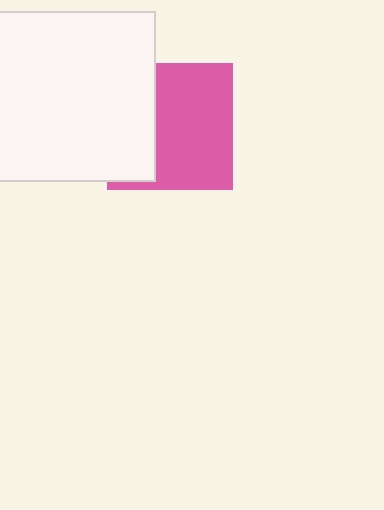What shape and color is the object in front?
The object in front is a white square.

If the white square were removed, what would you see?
You would see the complete pink square.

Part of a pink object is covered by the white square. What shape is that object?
It is a square.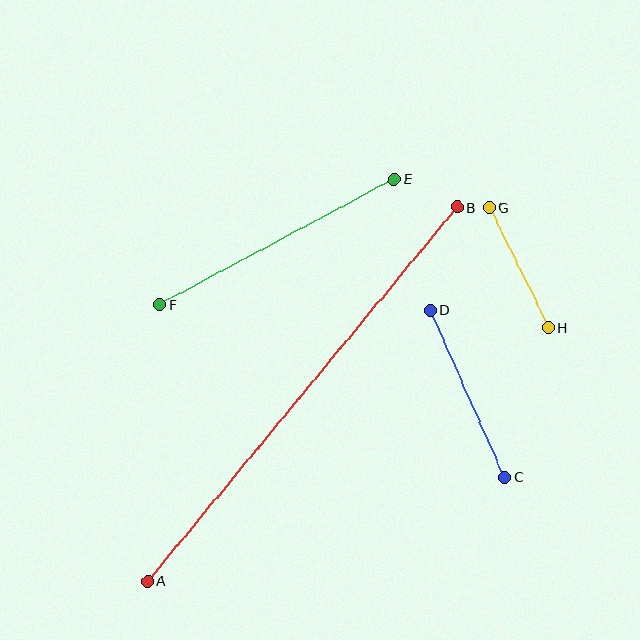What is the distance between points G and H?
The distance is approximately 134 pixels.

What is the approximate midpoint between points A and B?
The midpoint is at approximately (302, 394) pixels.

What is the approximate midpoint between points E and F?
The midpoint is at approximately (277, 242) pixels.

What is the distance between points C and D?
The distance is approximately 183 pixels.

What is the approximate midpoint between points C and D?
The midpoint is at approximately (468, 393) pixels.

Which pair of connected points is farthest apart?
Points A and B are farthest apart.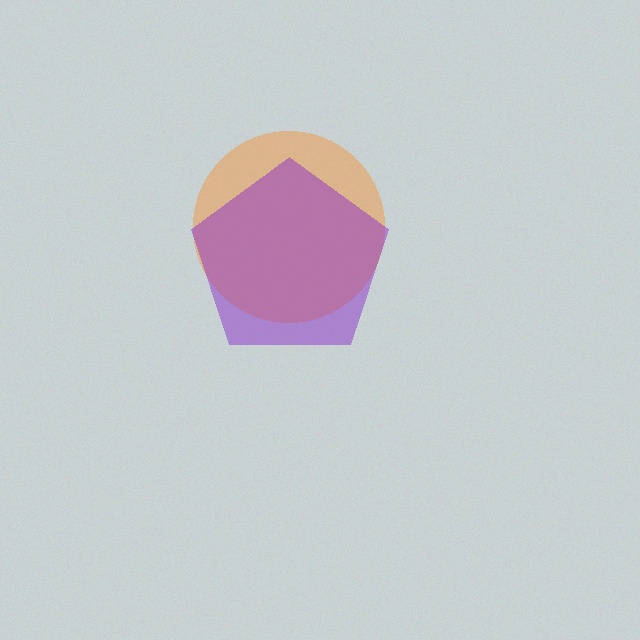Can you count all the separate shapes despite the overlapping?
Yes, there are 2 separate shapes.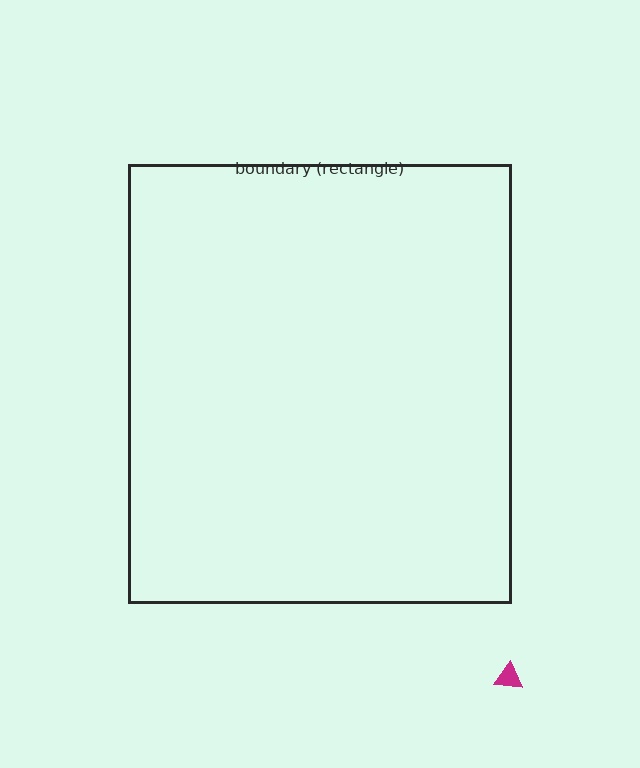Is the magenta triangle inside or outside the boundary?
Outside.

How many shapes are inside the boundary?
0 inside, 1 outside.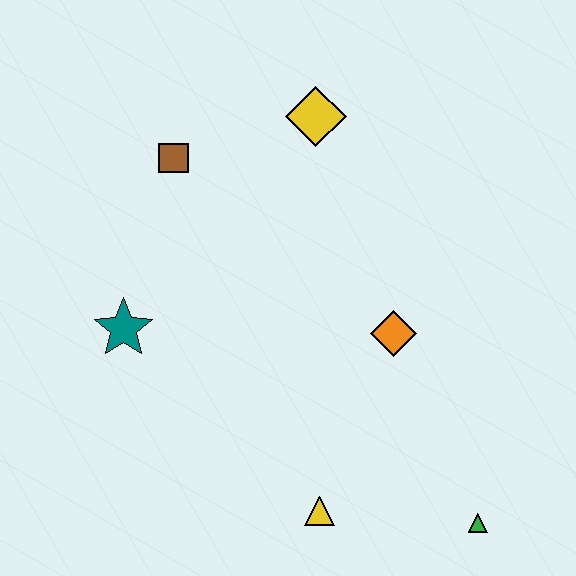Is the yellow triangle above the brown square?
No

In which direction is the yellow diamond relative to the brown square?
The yellow diamond is to the right of the brown square.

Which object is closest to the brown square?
The yellow diamond is closest to the brown square.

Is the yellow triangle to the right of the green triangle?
No